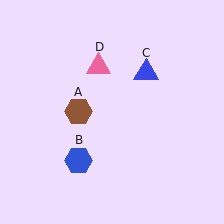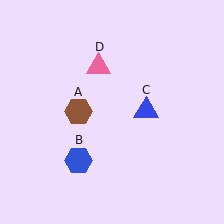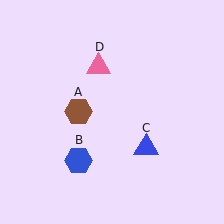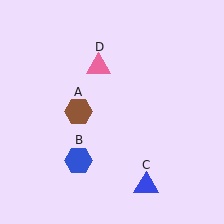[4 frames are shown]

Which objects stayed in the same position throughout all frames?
Brown hexagon (object A) and blue hexagon (object B) and pink triangle (object D) remained stationary.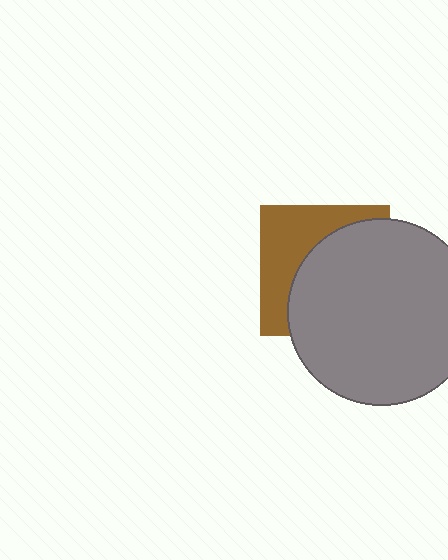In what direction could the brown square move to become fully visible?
The brown square could move toward the upper-left. That would shift it out from behind the gray circle entirely.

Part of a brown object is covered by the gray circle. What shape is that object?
It is a square.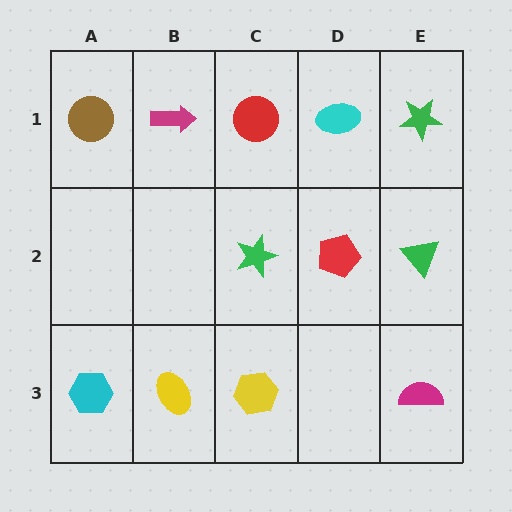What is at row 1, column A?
A brown circle.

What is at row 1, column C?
A red circle.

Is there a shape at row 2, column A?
No, that cell is empty.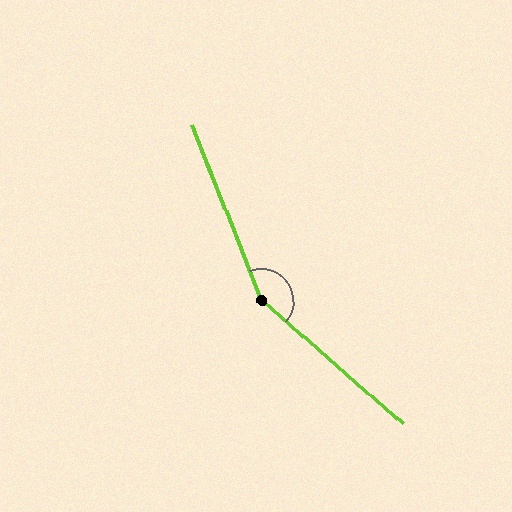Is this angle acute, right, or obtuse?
It is obtuse.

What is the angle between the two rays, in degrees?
Approximately 153 degrees.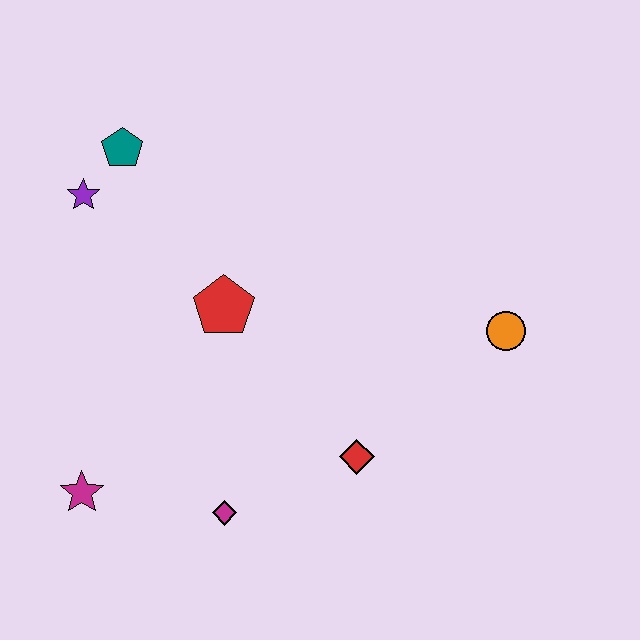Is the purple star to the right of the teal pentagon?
No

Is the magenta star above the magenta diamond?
Yes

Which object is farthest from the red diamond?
The teal pentagon is farthest from the red diamond.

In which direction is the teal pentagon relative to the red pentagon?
The teal pentagon is above the red pentagon.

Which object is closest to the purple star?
The teal pentagon is closest to the purple star.